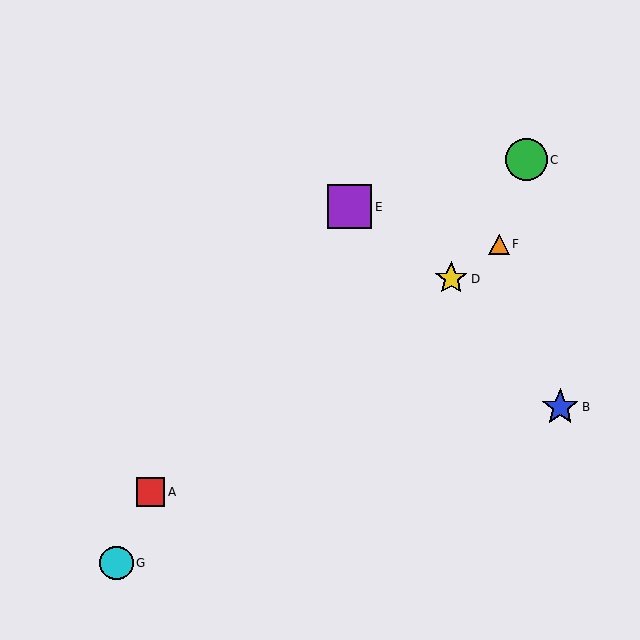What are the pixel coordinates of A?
Object A is at (151, 492).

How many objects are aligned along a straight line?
3 objects (A, D, F) are aligned along a straight line.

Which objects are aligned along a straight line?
Objects A, D, F are aligned along a straight line.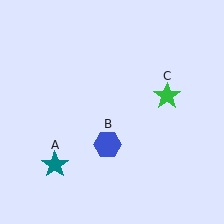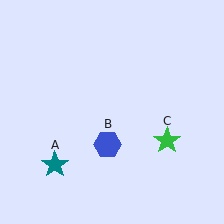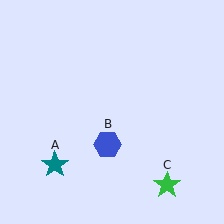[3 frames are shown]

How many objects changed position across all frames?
1 object changed position: green star (object C).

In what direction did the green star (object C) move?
The green star (object C) moved down.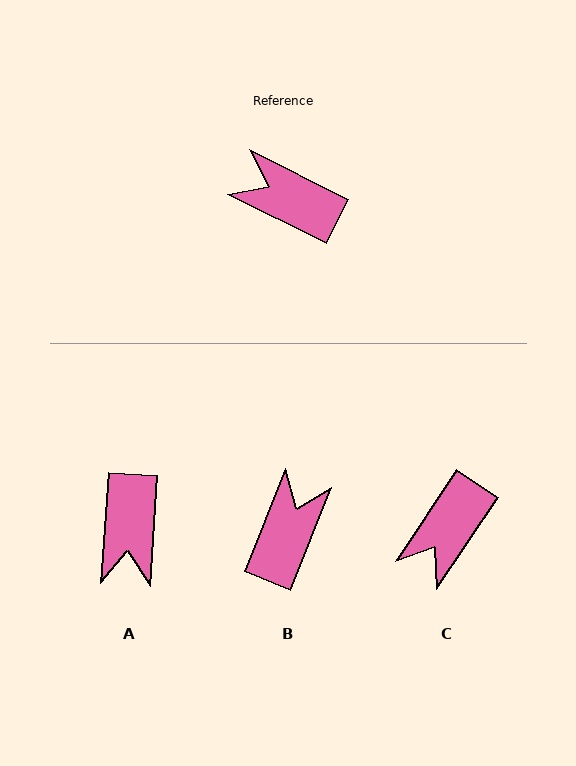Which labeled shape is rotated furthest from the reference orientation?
A, about 113 degrees away.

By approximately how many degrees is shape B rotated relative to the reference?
Approximately 85 degrees clockwise.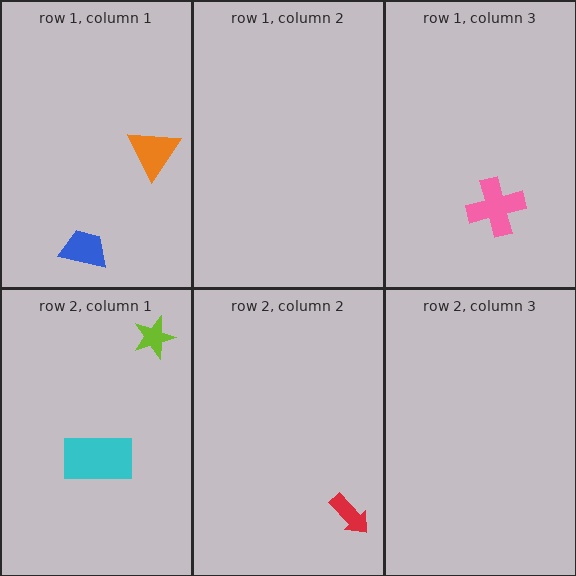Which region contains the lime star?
The row 2, column 1 region.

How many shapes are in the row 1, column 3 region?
1.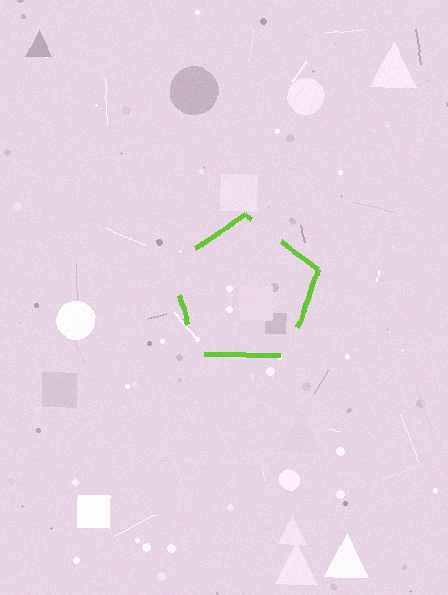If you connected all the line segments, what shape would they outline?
They would outline a pentagon.